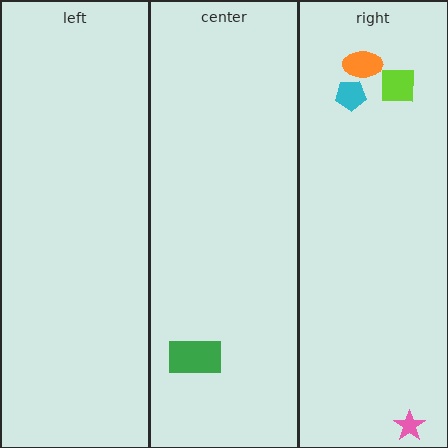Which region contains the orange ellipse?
The right region.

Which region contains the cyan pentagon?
The right region.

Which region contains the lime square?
The right region.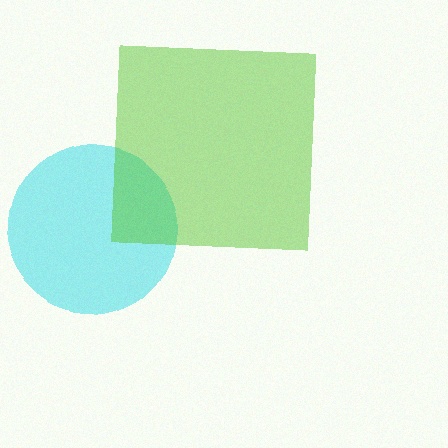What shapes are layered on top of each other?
The layered shapes are: a cyan circle, a lime square.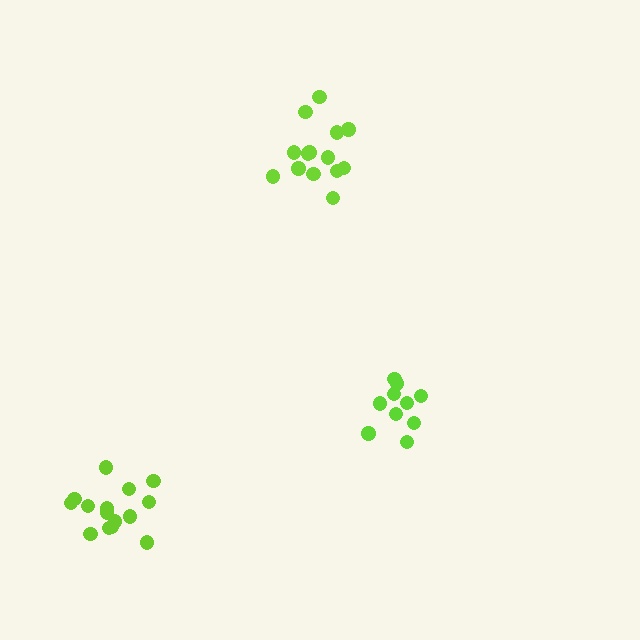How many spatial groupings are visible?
There are 3 spatial groupings.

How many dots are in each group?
Group 1: 10 dots, Group 2: 14 dots, Group 3: 15 dots (39 total).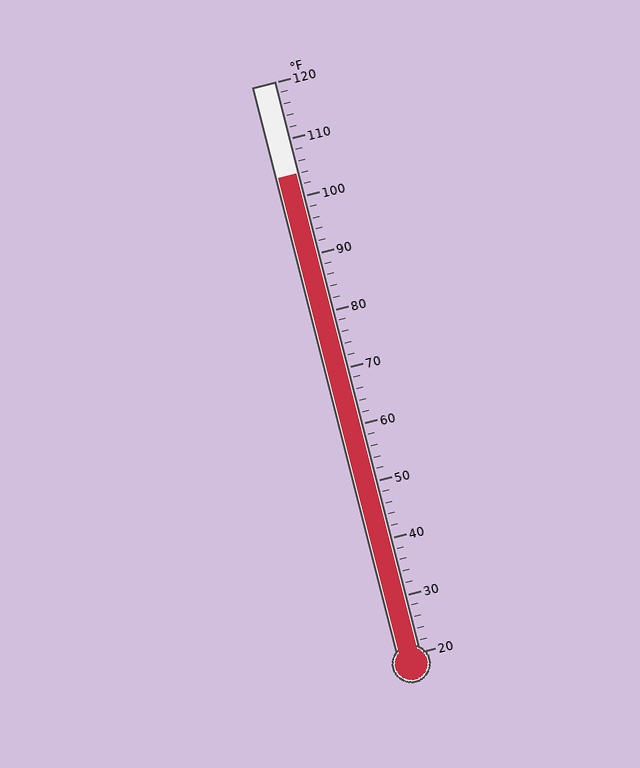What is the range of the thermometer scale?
The thermometer scale ranges from 20°F to 120°F.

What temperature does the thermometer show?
The thermometer shows approximately 104°F.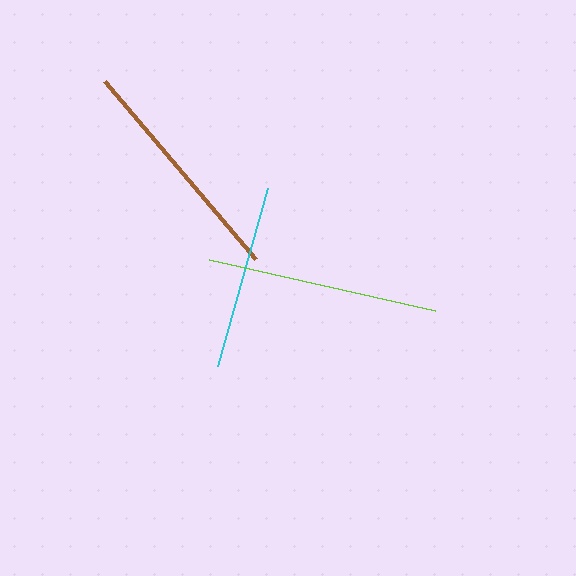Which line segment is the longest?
The brown line is the longest at approximately 234 pixels.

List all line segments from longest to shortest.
From longest to shortest: brown, lime, cyan.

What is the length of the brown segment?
The brown segment is approximately 234 pixels long.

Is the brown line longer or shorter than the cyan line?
The brown line is longer than the cyan line.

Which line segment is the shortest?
The cyan line is the shortest at approximately 185 pixels.